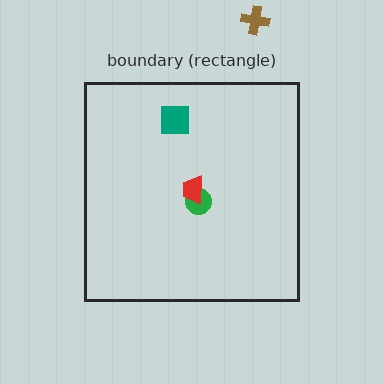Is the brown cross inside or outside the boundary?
Outside.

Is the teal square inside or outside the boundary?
Inside.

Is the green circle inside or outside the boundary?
Inside.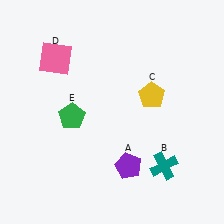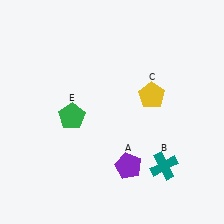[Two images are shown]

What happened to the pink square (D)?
The pink square (D) was removed in Image 2. It was in the top-left area of Image 1.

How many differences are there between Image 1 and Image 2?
There is 1 difference between the two images.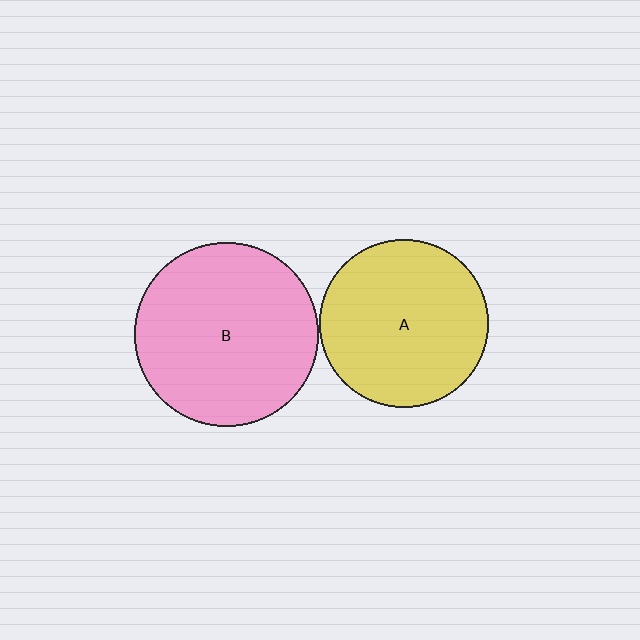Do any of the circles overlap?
No, none of the circles overlap.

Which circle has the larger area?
Circle B (pink).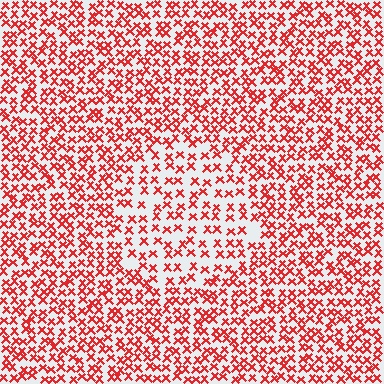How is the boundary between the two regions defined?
The boundary is defined by a change in element density (approximately 1.7x ratio). All elements are the same color, size, and shape.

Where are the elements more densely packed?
The elements are more densely packed outside the circle boundary.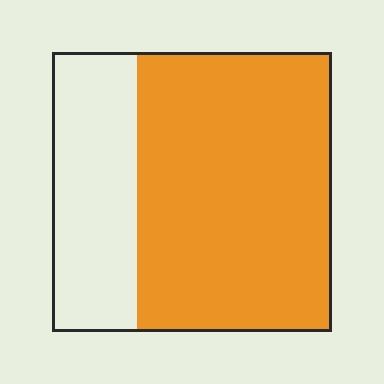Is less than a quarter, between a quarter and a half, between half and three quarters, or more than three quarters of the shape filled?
Between half and three quarters.